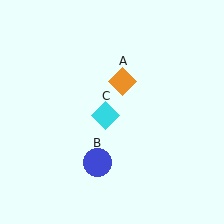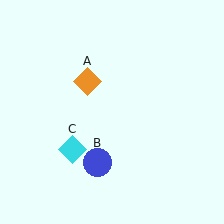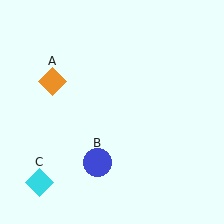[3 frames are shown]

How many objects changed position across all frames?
2 objects changed position: orange diamond (object A), cyan diamond (object C).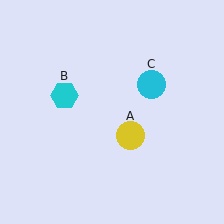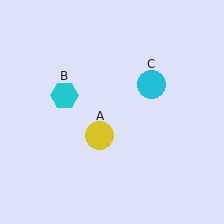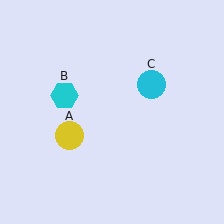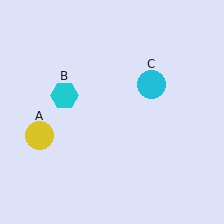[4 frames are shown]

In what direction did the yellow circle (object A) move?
The yellow circle (object A) moved left.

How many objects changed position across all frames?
1 object changed position: yellow circle (object A).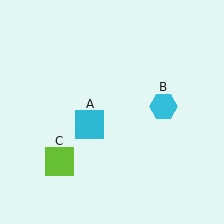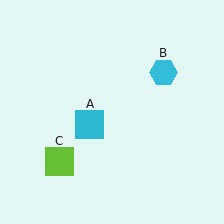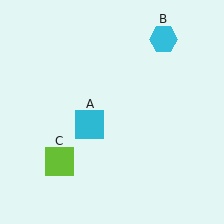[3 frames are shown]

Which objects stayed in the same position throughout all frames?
Cyan square (object A) and lime square (object C) remained stationary.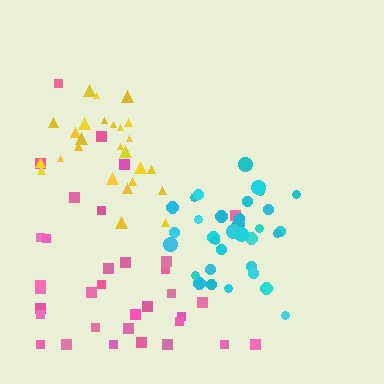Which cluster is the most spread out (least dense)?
Pink.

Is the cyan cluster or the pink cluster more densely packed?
Cyan.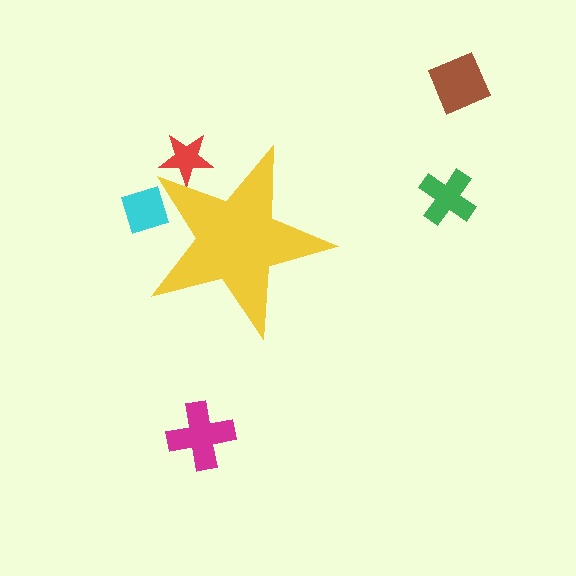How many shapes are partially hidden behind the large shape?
2 shapes are partially hidden.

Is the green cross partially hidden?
No, the green cross is fully visible.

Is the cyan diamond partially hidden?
Yes, the cyan diamond is partially hidden behind the yellow star.